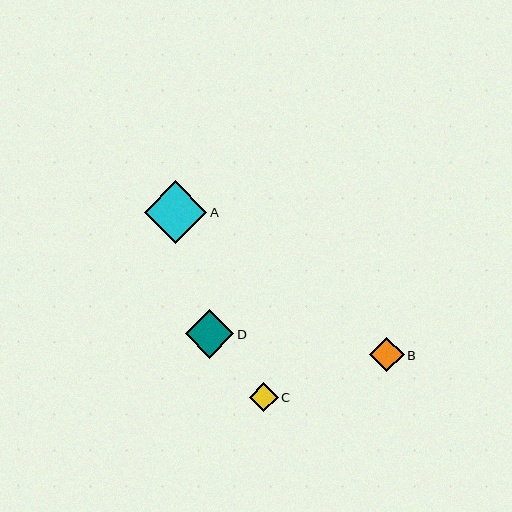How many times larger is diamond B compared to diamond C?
Diamond B is approximately 1.2 times the size of diamond C.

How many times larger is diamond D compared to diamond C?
Diamond D is approximately 1.7 times the size of diamond C.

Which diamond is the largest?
Diamond A is the largest with a size of approximately 63 pixels.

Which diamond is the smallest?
Diamond C is the smallest with a size of approximately 29 pixels.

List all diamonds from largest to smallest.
From largest to smallest: A, D, B, C.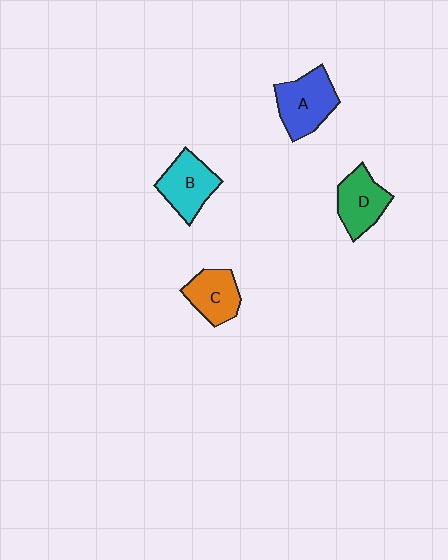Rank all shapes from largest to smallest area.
From largest to smallest: A (blue), B (cyan), D (green), C (orange).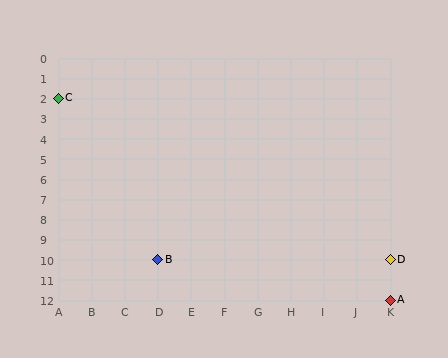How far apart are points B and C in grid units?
Points B and C are 3 columns and 8 rows apart (about 8.5 grid units diagonally).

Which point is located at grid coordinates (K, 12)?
Point A is at (K, 12).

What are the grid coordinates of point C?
Point C is at grid coordinates (A, 2).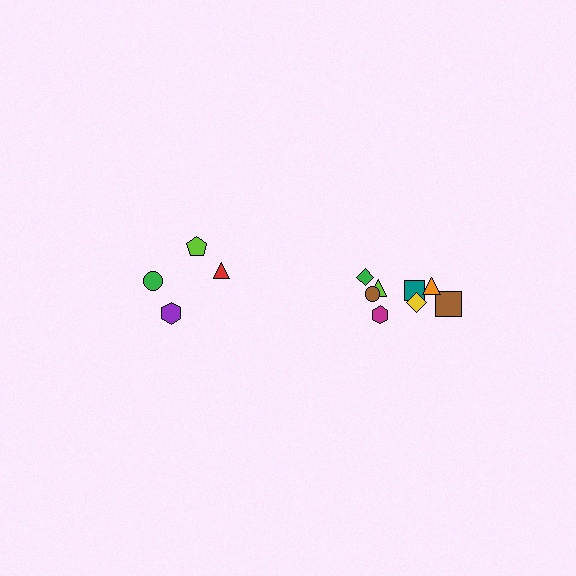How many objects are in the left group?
There are 4 objects.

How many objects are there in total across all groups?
There are 12 objects.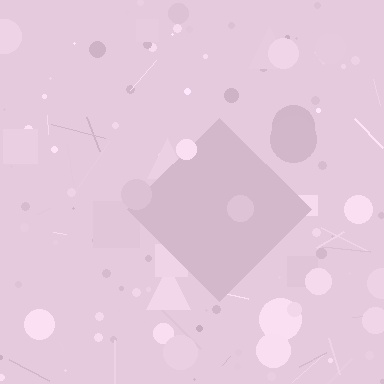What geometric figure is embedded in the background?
A diamond is embedded in the background.